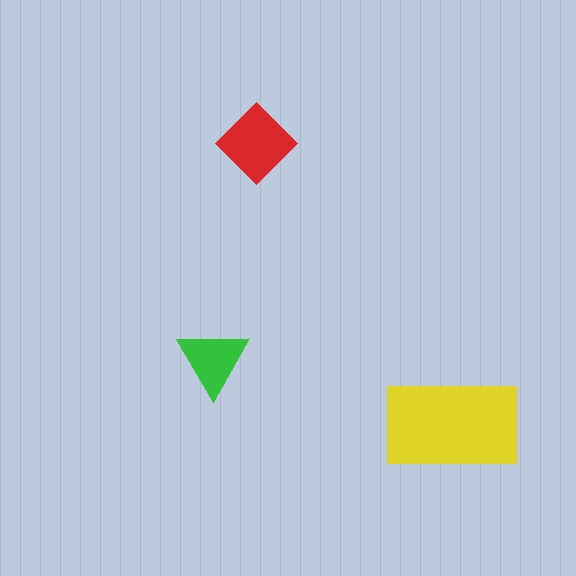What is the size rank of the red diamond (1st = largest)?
2nd.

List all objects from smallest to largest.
The green triangle, the red diamond, the yellow rectangle.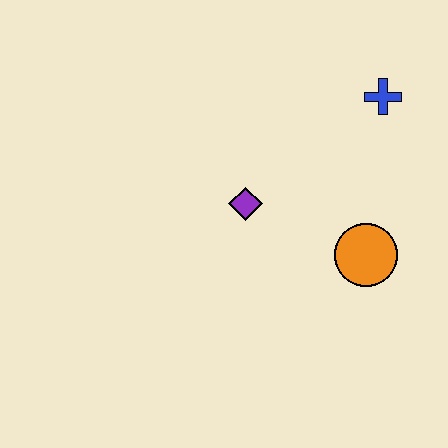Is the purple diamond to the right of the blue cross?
No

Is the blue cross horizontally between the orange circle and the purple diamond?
No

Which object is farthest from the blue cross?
The purple diamond is farthest from the blue cross.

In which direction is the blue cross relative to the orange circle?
The blue cross is above the orange circle.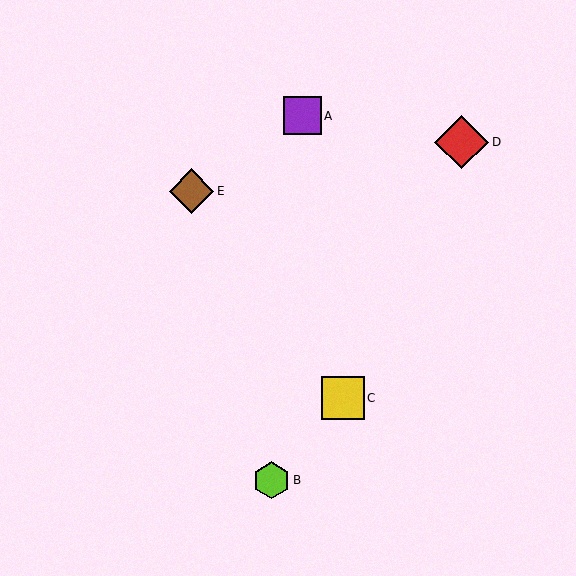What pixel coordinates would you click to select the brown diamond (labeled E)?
Click at (191, 191) to select the brown diamond E.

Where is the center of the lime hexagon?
The center of the lime hexagon is at (272, 480).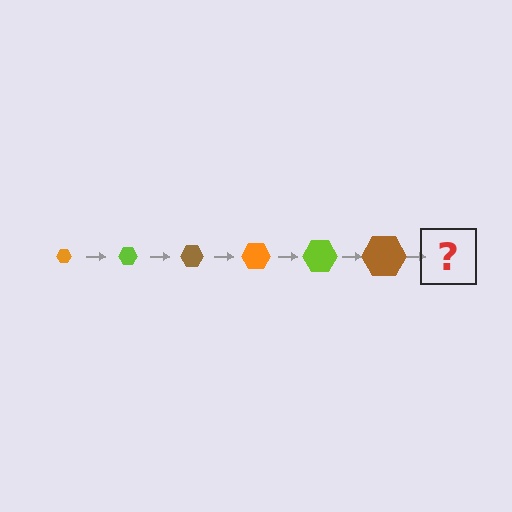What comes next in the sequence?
The next element should be an orange hexagon, larger than the previous one.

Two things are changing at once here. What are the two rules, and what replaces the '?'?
The two rules are that the hexagon grows larger each step and the color cycles through orange, lime, and brown. The '?' should be an orange hexagon, larger than the previous one.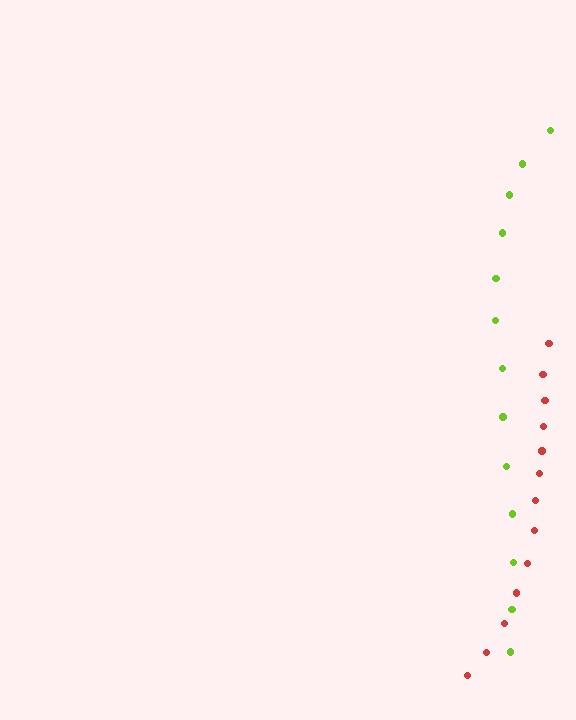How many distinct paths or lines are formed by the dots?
There are 2 distinct paths.